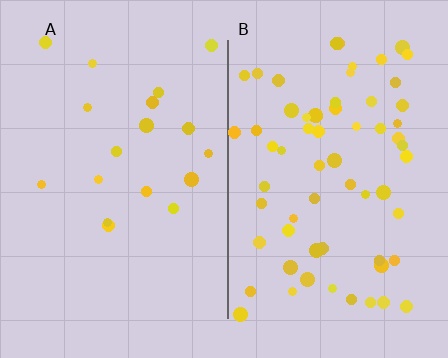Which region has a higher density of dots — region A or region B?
B (the right).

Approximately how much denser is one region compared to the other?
Approximately 3.6× — region B over region A.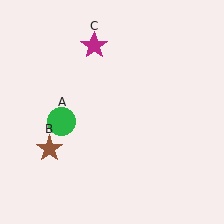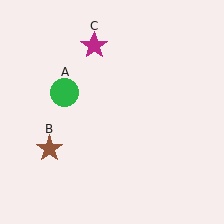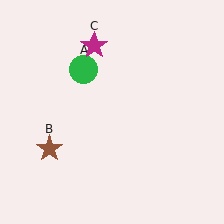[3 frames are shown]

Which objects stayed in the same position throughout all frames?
Brown star (object B) and magenta star (object C) remained stationary.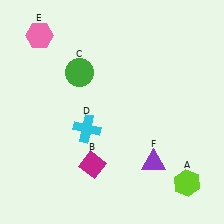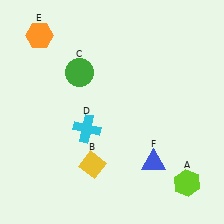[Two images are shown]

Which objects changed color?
B changed from magenta to yellow. E changed from pink to orange. F changed from purple to blue.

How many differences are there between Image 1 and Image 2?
There are 3 differences between the two images.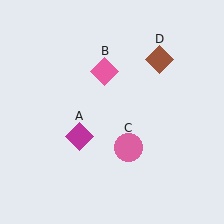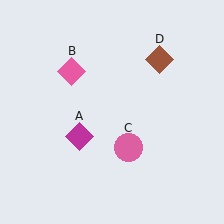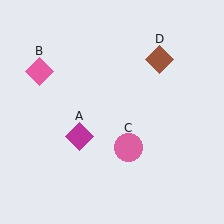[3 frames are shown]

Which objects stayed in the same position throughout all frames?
Magenta diamond (object A) and pink circle (object C) and brown diamond (object D) remained stationary.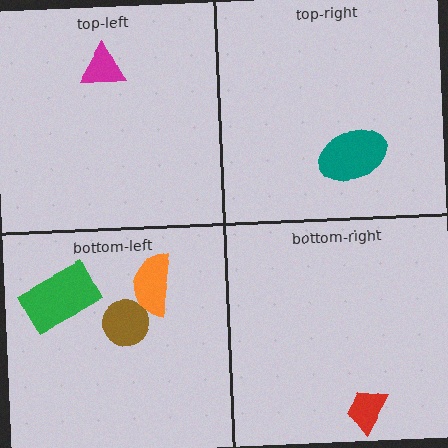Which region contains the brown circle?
The bottom-left region.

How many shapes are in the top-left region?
1.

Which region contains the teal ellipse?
The top-right region.